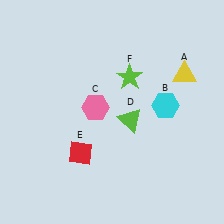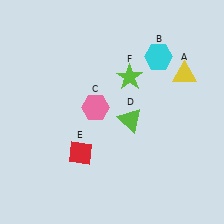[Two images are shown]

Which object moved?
The cyan hexagon (B) moved up.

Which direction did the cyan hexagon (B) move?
The cyan hexagon (B) moved up.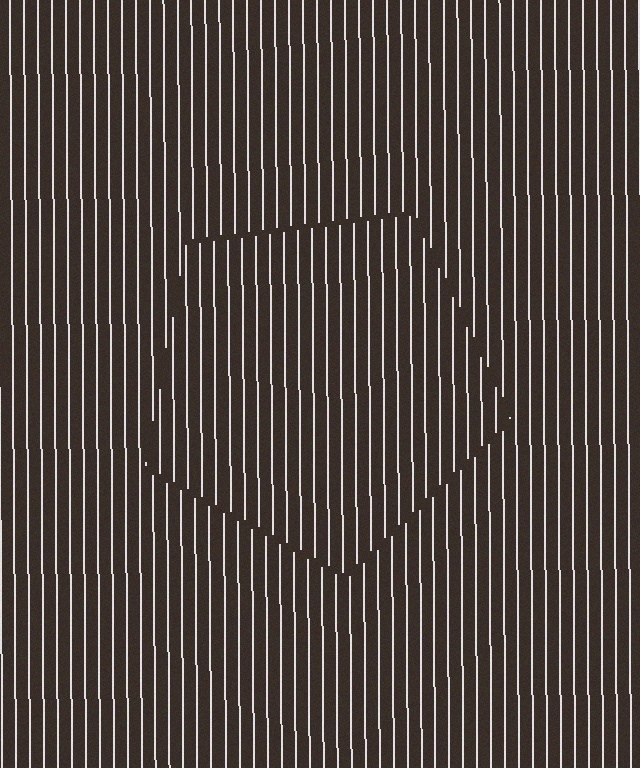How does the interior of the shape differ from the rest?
The interior of the shape contains the same grating, shifted by half a period — the contour is defined by the phase discontinuity where line-ends from the inner and outer gratings abut.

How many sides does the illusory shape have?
5 sides — the line-ends trace a pentagon.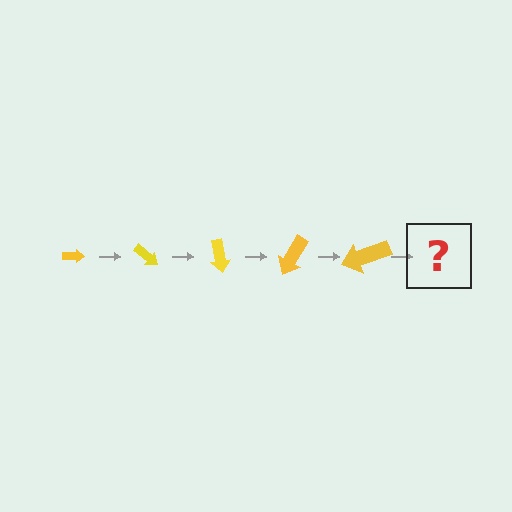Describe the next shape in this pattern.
It should be an arrow, larger than the previous one and rotated 200 degrees from the start.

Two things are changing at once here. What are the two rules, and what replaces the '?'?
The two rules are that the arrow grows larger each step and it rotates 40 degrees each step. The '?' should be an arrow, larger than the previous one and rotated 200 degrees from the start.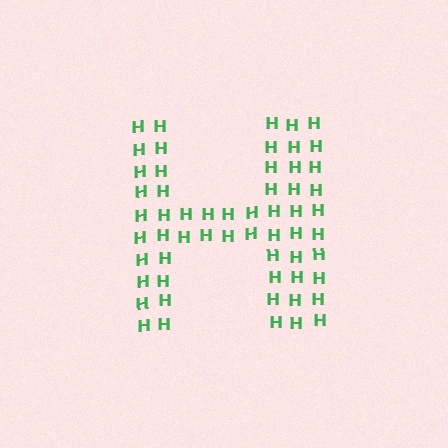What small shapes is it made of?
It is made of small letter H's.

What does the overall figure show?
The overall figure shows the letter H.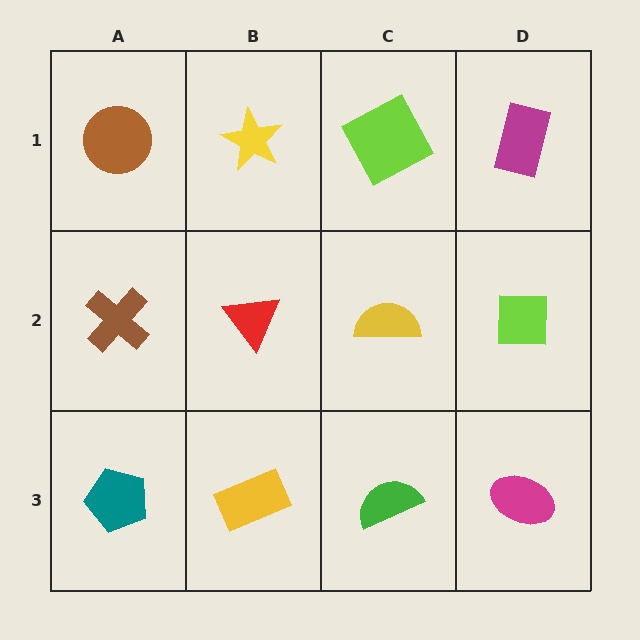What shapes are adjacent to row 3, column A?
A brown cross (row 2, column A), a yellow rectangle (row 3, column B).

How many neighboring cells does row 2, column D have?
3.